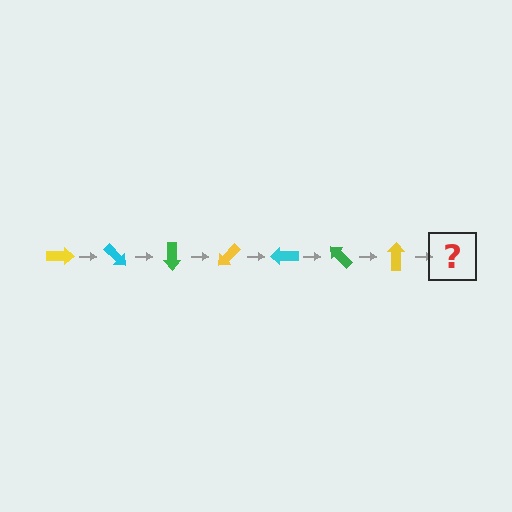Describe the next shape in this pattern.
It should be a cyan arrow, rotated 315 degrees from the start.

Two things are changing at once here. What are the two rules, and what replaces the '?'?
The two rules are that it rotates 45 degrees each step and the color cycles through yellow, cyan, and green. The '?' should be a cyan arrow, rotated 315 degrees from the start.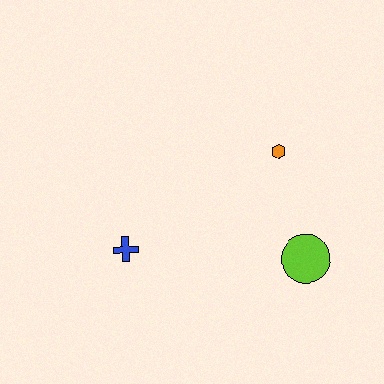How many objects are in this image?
There are 3 objects.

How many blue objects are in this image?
There is 1 blue object.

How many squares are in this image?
There are no squares.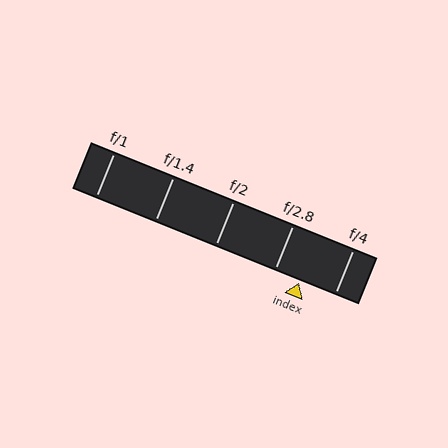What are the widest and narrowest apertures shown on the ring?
The widest aperture shown is f/1 and the narrowest is f/4.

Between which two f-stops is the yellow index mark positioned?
The index mark is between f/2.8 and f/4.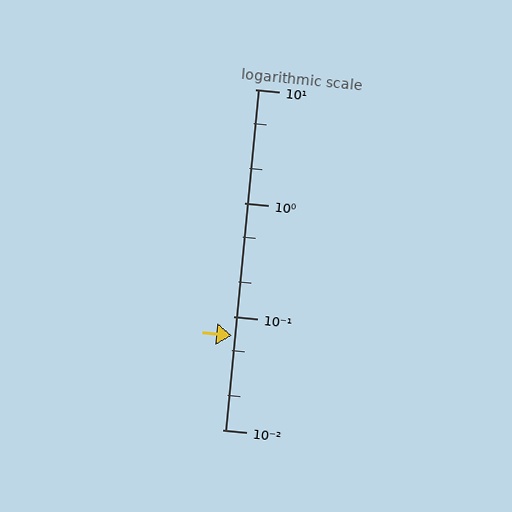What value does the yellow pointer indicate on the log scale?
The pointer indicates approximately 0.068.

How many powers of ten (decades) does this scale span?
The scale spans 3 decades, from 0.01 to 10.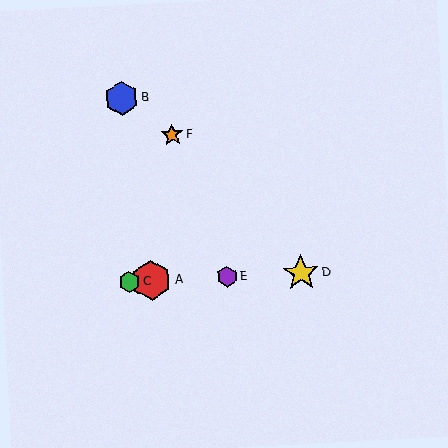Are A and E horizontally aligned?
Yes, both are at y≈281.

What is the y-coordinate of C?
Object C is at y≈282.